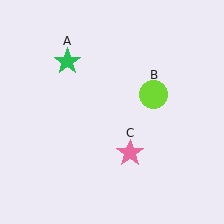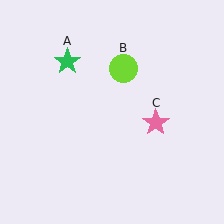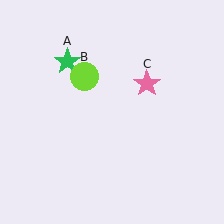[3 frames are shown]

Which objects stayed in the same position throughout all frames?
Green star (object A) remained stationary.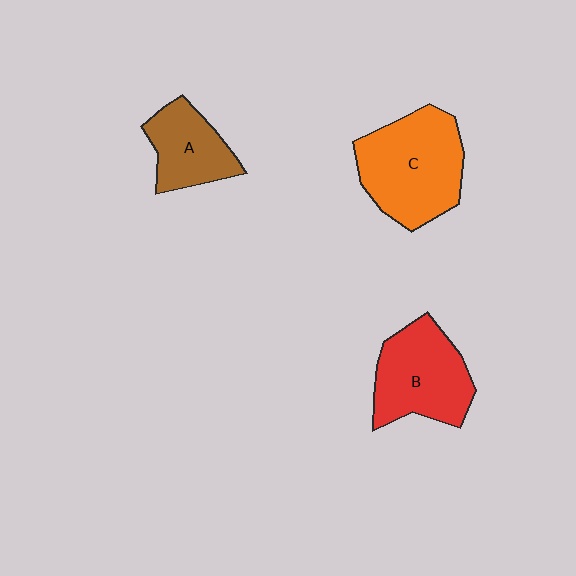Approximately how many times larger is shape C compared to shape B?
Approximately 1.2 times.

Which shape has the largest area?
Shape C (orange).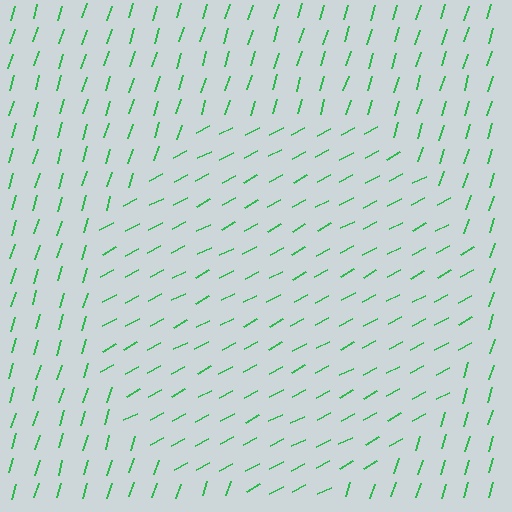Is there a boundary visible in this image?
Yes, there is a texture boundary formed by a change in line orientation.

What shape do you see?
I see a circle.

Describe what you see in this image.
The image is filled with small green line segments. A circle region in the image has lines oriented differently from the surrounding lines, creating a visible texture boundary.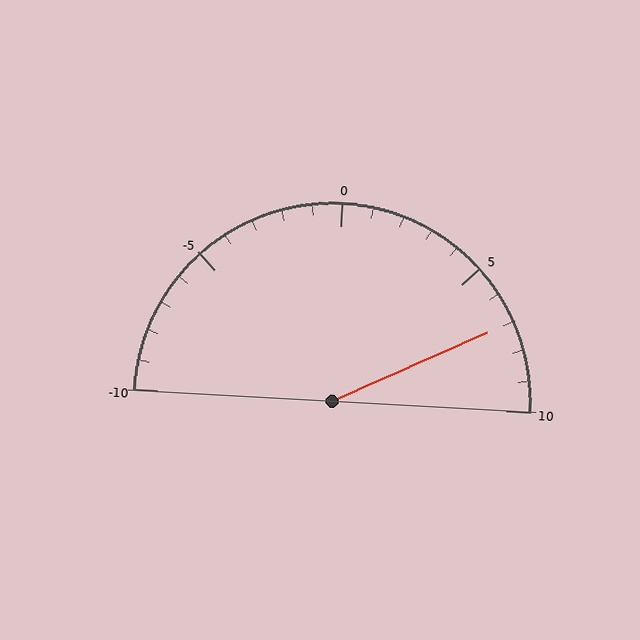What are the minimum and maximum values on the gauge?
The gauge ranges from -10 to 10.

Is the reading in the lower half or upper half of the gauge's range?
The reading is in the upper half of the range (-10 to 10).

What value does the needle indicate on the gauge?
The needle indicates approximately 7.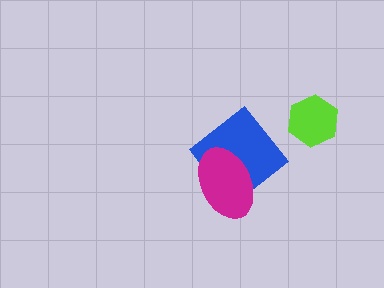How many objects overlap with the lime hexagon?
0 objects overlap with the lime hexagon.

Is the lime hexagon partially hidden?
No, no other shape covers it.